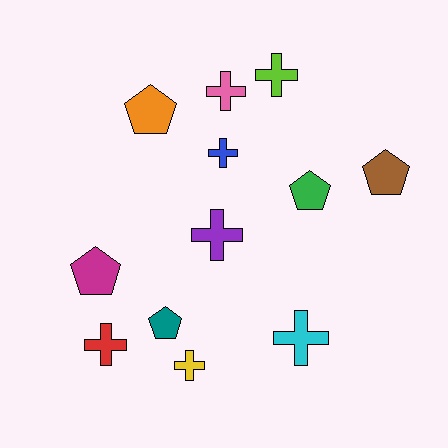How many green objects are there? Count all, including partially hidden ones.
There is 1 green object.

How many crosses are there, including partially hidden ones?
There are 7 crosses.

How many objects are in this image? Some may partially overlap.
There are 12 objects.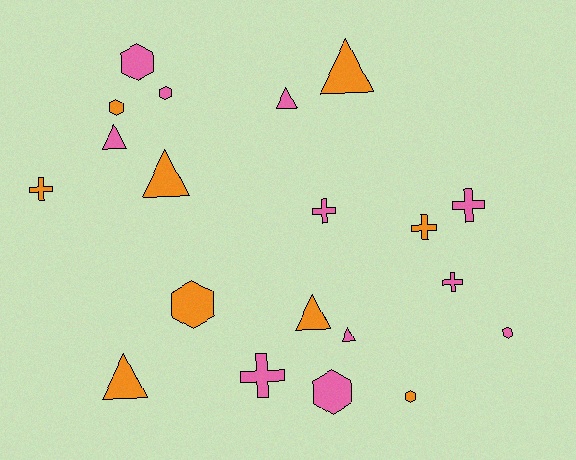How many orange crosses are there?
There are 2 orange crosses.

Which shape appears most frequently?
Hexagon, with 7 objects.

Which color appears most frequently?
Pink, with 11 objects.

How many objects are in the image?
There are 20 objects.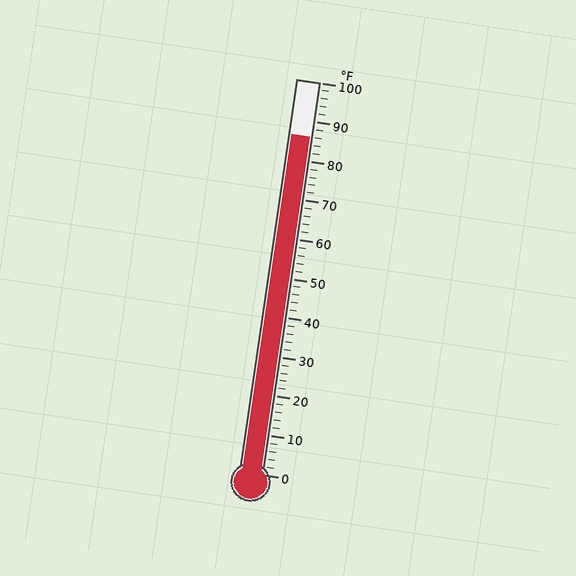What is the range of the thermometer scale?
The thermometer scale ranges from 0°F to 100°F.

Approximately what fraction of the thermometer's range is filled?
The thermometer is filled to approximately 85% of its range.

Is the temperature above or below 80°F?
The temperature is above 80°F.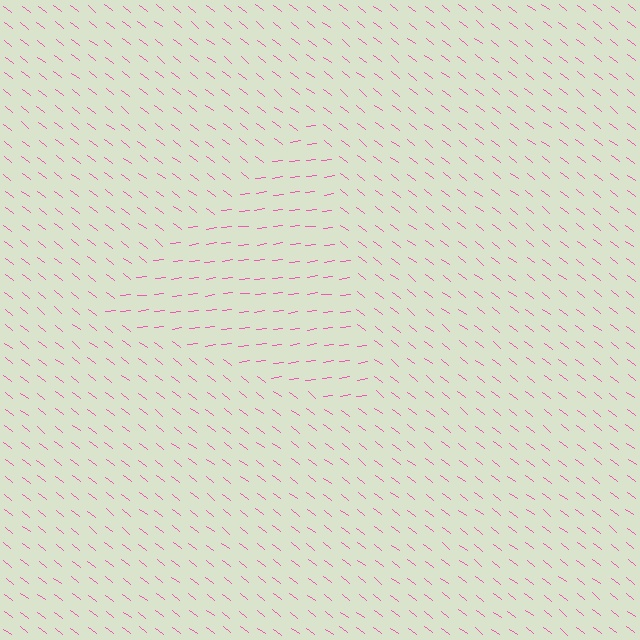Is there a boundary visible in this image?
Yes, there is a texture boundary formed by a change in line orientation.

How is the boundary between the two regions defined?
The boundary is defined purely by a change in line orientation (approximately 45 degrees difference). All lines are the same color and thickness.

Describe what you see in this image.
The image is filled with small pink line segments. A triangle region in the image has lines oriented differently from the surrounding lines, creating a visible texture boundary.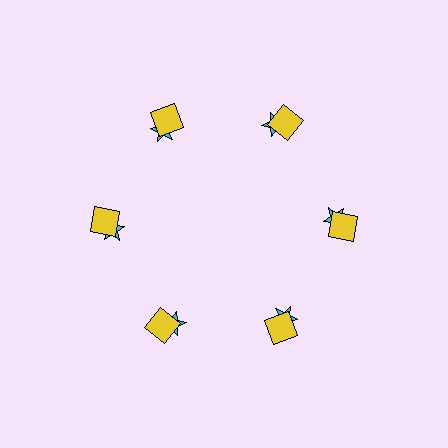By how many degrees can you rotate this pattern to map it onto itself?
The pattern maps onto itself every 60 degrees of rotation.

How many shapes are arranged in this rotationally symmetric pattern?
There are 12 shapes, arranged in 6 groups of 2.